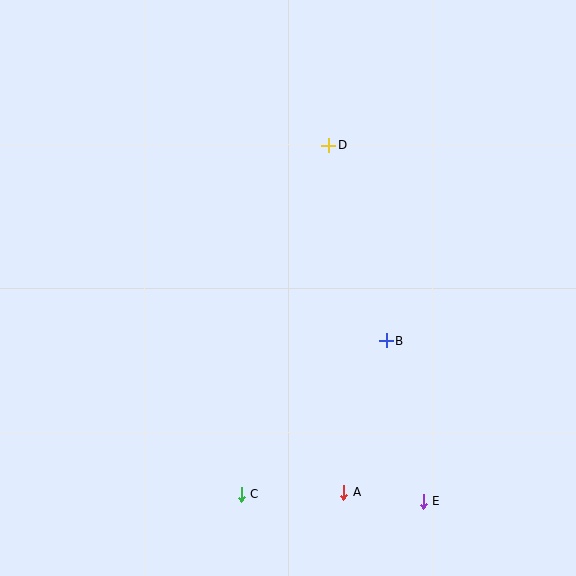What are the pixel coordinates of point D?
Point D is at (329, 145).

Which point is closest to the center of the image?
Point B at (386, 341) is closest to the center.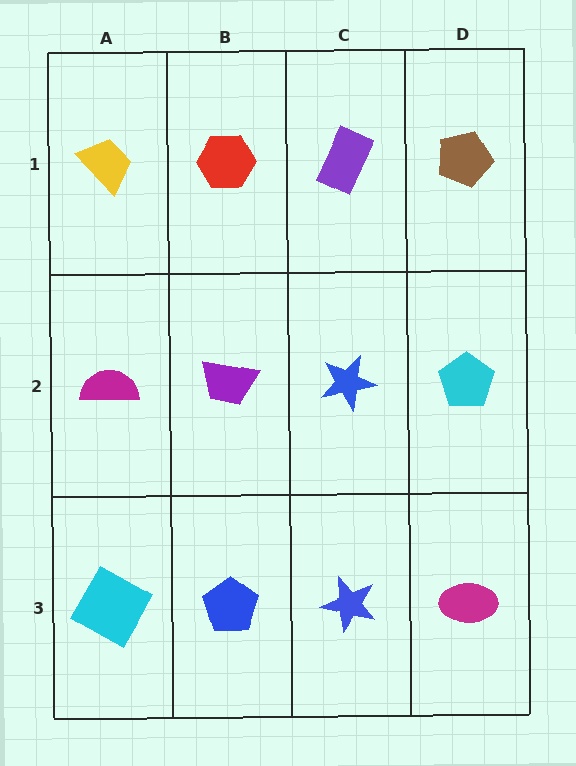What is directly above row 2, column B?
A red hexagon.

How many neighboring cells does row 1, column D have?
2.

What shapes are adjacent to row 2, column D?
A brown pentagon (row 1, column D), a magenta ellipse (row 3, column D), a blue star (row 2, column C).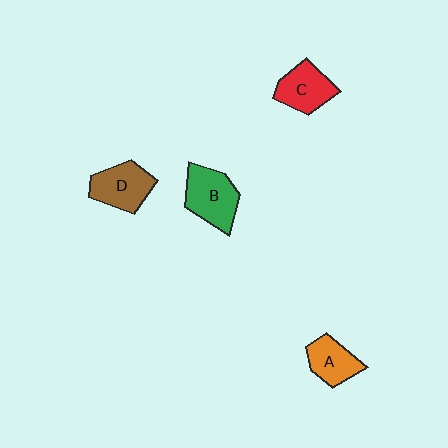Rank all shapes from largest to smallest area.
From largest to smallest: B (green), D (brown), C (red), A (orange).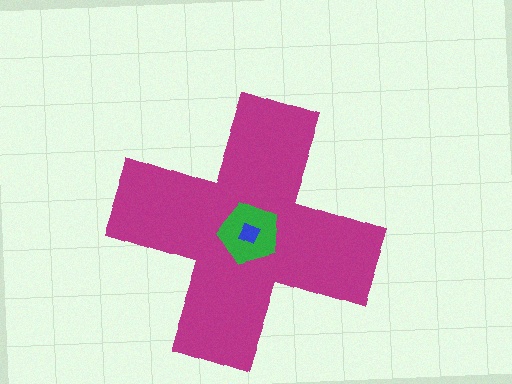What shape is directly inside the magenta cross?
The green pentagon.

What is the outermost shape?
The magenta cross.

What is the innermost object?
The blue square.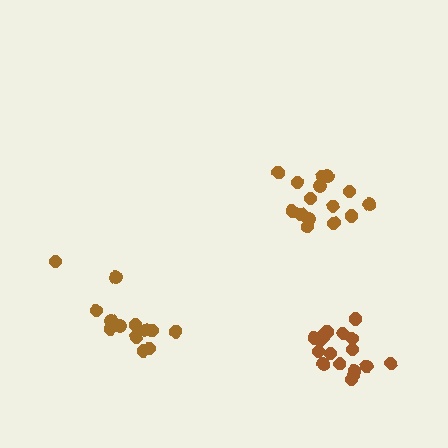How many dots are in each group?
Group 1: 15 dots, Group 2: 17 dots, Group 3: 13 dots (45 total).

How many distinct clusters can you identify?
There are 3 distinct clusters.